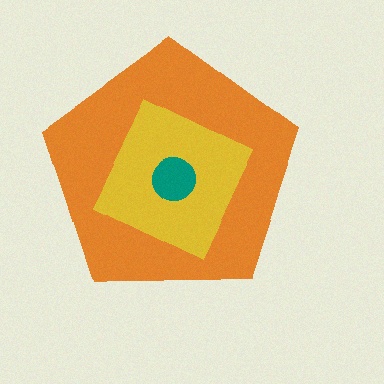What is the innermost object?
The teal circle.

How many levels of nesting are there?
3.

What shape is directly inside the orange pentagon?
The yellow diamond.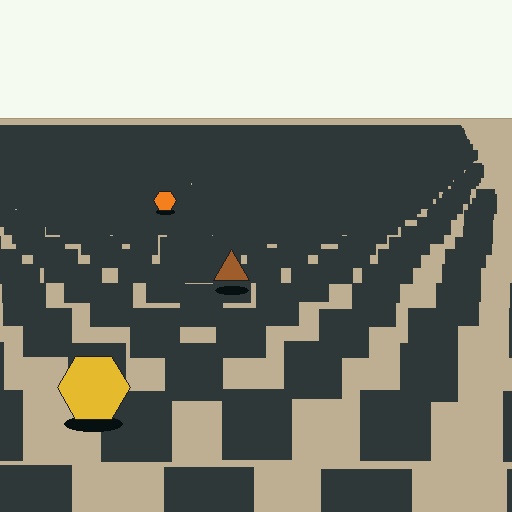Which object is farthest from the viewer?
The orange hexagon is farthest from the viewer. It appears smaller and the ground texture around it is denser.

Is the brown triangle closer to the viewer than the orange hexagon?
Yes. The brown triangle is closer — you can tell from the texture gradient: the ground texture is coarser near it.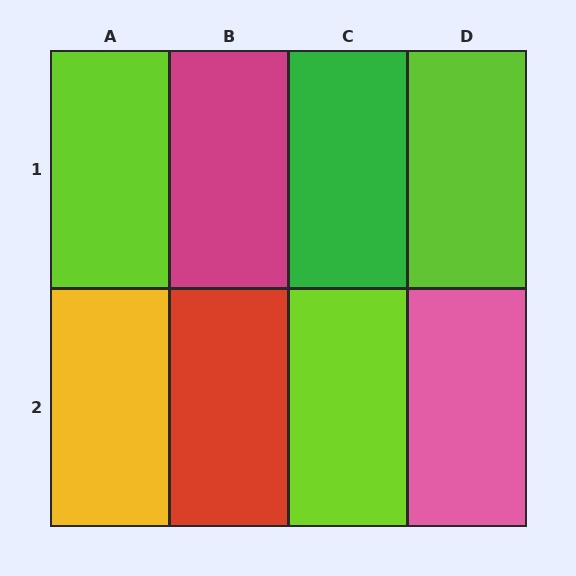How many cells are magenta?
1 cell is magenta.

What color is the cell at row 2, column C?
Lime.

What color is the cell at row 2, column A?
Yellow.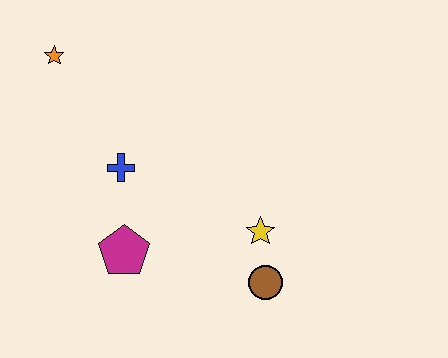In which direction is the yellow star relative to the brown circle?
The yellow star is above the brown circle.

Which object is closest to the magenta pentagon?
The blue cross is closest to the magenta pentagon.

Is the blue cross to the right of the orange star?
Yes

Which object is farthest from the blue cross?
The brown circle is farthest from the blue cross.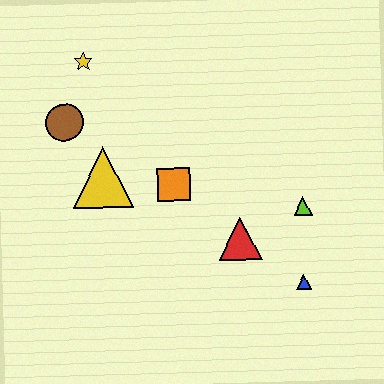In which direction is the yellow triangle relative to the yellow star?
The yellow triangle is below the yellow star.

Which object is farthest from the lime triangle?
The yellow star is farthest from the lime triangle.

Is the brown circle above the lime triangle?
Yes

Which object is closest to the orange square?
The yellow triangle is closest to the orange square.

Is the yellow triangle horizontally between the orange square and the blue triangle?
No